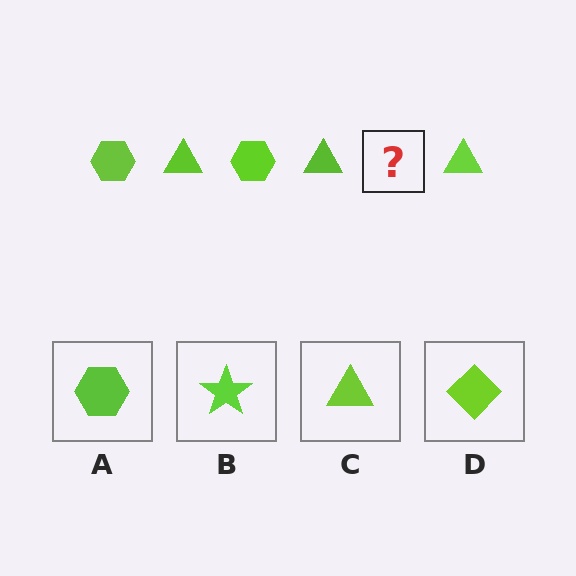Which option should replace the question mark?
Option A.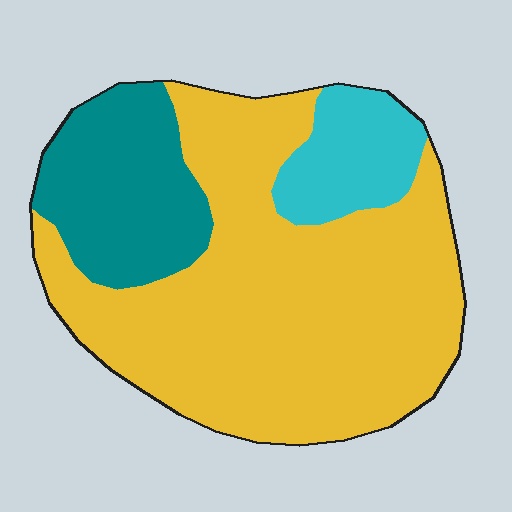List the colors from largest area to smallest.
From largest to smallest: yellow, teal, cyan.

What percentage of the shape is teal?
Teal covers roughly 20% of the shape.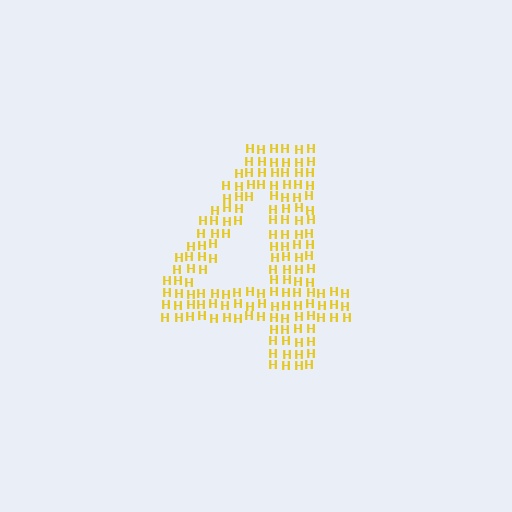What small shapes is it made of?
It is made of small letter H's.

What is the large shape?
The large shape is the digit 4.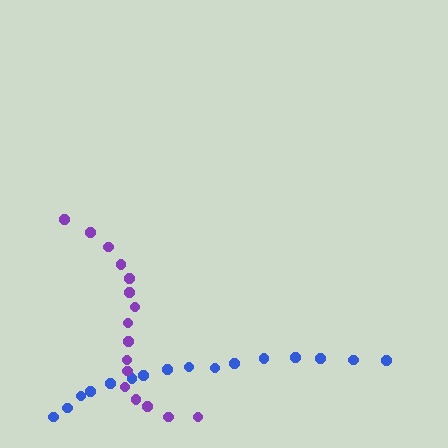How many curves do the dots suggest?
There are 2 distinct paths.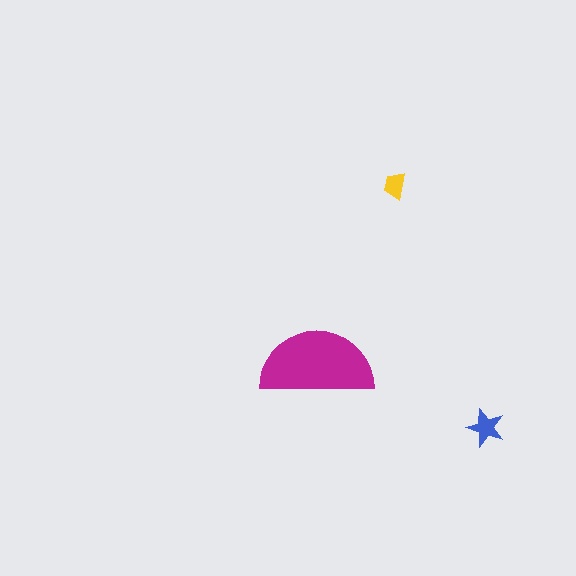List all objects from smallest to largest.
The yellow trapezoid, the blue star, the magenta semicircle.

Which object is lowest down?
The blue star is bottommost.